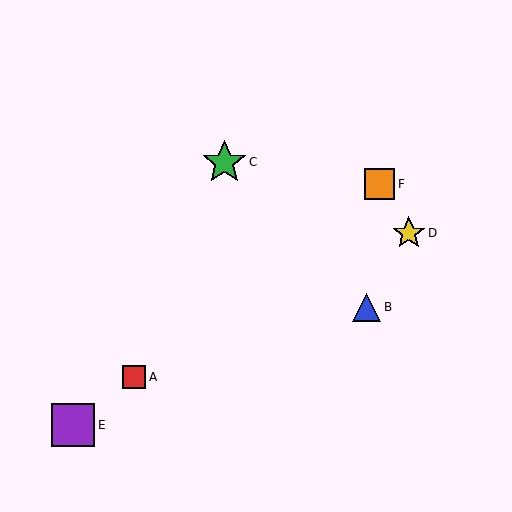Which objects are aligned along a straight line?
Objects A, E, F are aligned along a straight line.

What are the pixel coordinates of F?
Object F is at (379, 184).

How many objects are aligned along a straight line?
3 objects (A, E, F) are aligned along a straight line.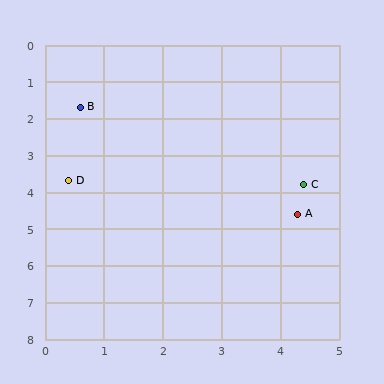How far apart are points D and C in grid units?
Points D and C are about 4.0 grid units apart.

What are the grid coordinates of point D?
Point D is at approximately (0.4, 3.7).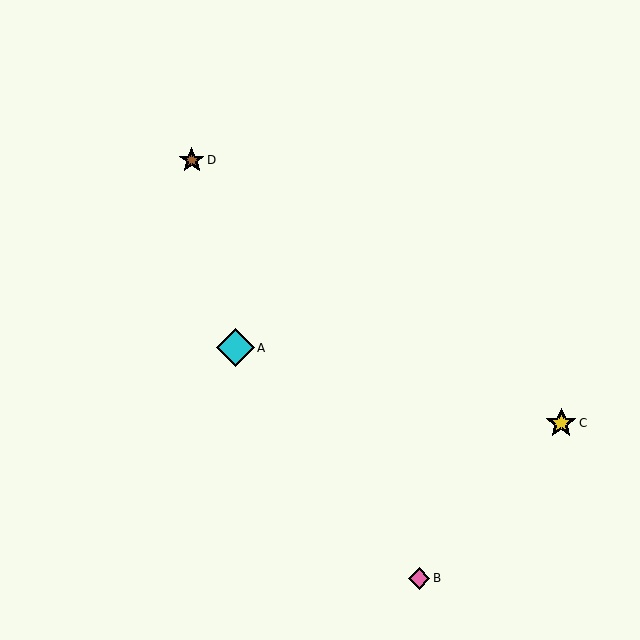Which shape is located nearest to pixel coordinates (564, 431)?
The yellow star (labeled C) at (561, 423) is nearest to that location.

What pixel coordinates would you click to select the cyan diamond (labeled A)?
Click at (236, 348) to select the cyan diamond A.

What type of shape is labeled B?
Shape B is a pink diamond.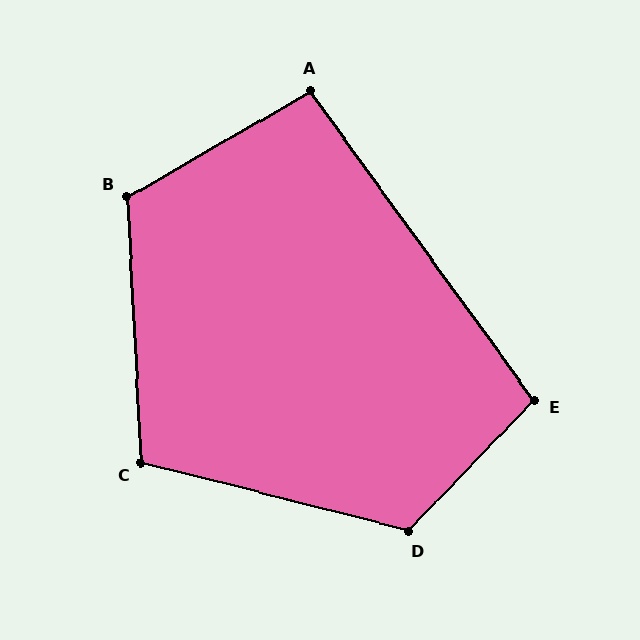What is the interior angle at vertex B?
Approximately 117 degrees (obtuse).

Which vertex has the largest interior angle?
D, at approximately 120 degrees.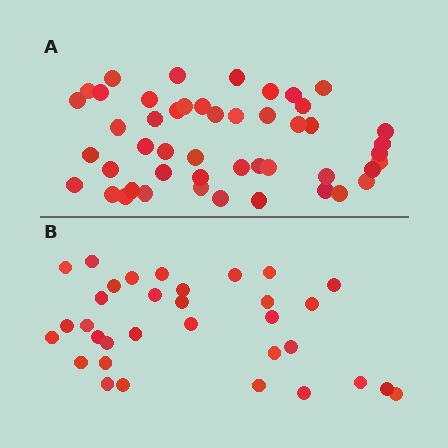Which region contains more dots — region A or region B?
Region A (the top region) has more dots.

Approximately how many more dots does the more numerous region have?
Region A has approximately 15 more dots than region B.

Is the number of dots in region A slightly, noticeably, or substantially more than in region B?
Region A has substantially more. The ratio is roughly 1.5 to 1.